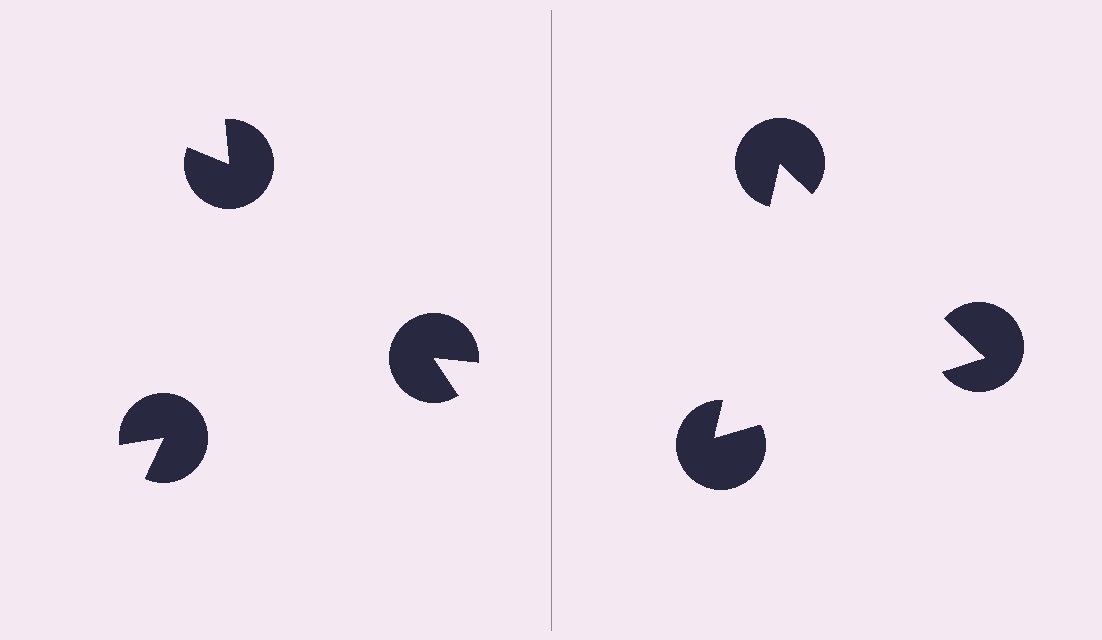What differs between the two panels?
The pac-man discs are positioned identically on both sides; only the wedge orientations differ. On the right they align to a triangle; on the left they are misaligned.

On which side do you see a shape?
An illusory triangle appears on the right side. On the left side the wedge cuts are rotated, so no coherent shape forms.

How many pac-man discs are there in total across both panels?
6 — 3 on each side.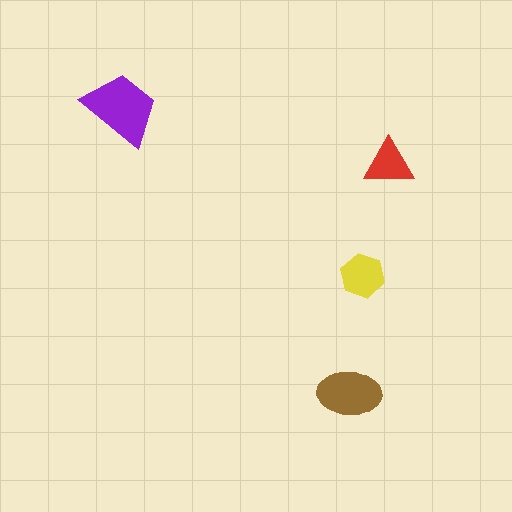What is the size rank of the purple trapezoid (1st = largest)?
1st.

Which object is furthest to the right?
The red triangle is rightmost.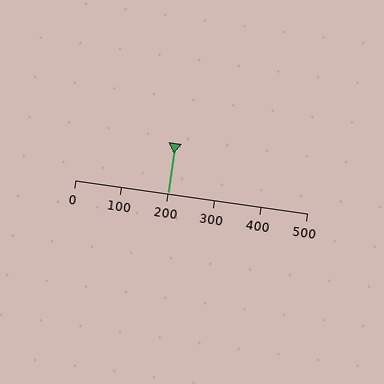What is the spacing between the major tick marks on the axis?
The major ticks are spaced 100 apart.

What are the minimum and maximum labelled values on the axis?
The axis runs from 0 to 500.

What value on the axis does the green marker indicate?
The marker indicates approximately 200.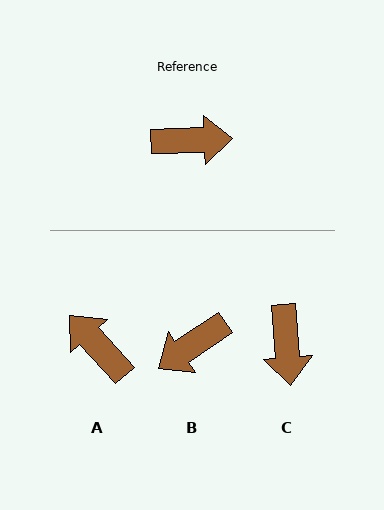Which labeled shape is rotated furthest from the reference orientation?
B, about 148 degrees away.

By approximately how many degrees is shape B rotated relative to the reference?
Approximately 148 degrees clockwise.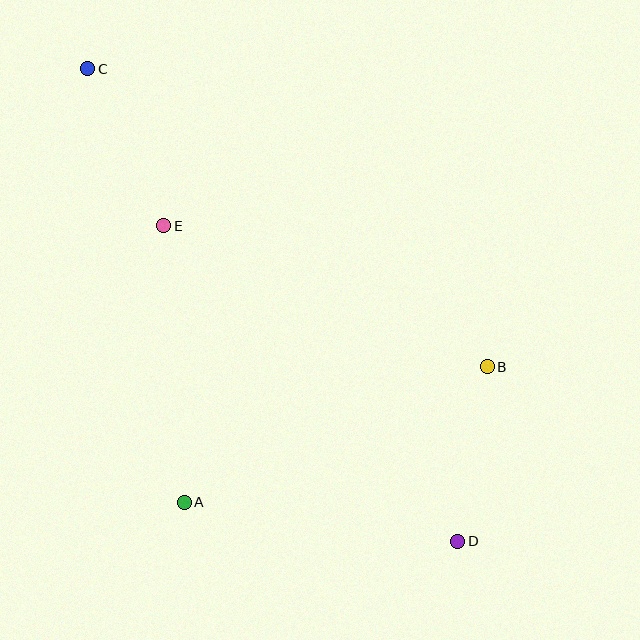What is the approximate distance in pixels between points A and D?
The distance between A and D is approximately 276 pixels.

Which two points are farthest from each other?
Points C and D are farthest from each other.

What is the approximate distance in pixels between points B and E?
The distance between B and E is approximately 353 pixels.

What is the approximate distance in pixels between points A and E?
The distance between A and E is approximately 277 pixels.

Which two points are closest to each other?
Points C and E are closest to each other.